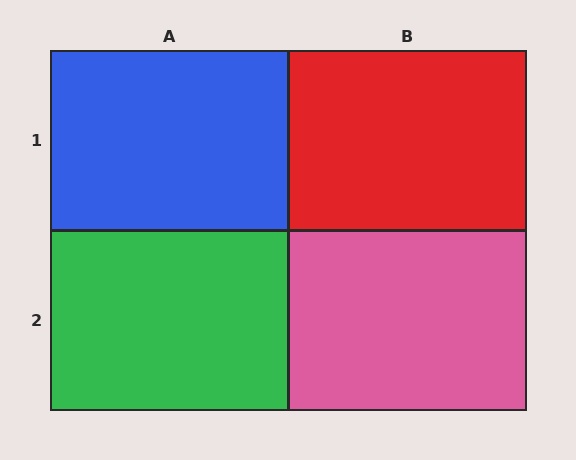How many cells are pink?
1 cell is pink.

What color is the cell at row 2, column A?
Green.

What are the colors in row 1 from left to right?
Blue, red.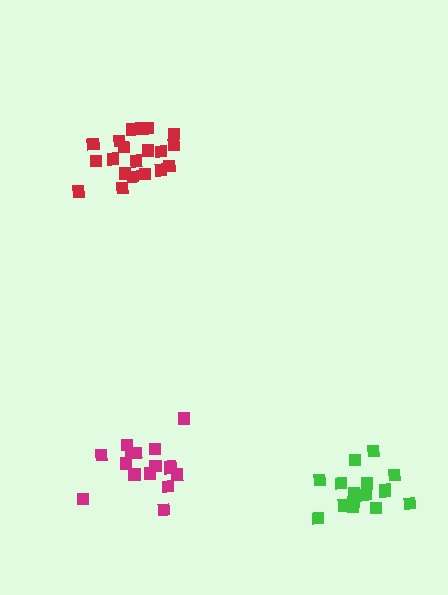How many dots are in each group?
Group 1: 16 dots, Group 2: 17 dots, Group 3: 20 dots (53 total).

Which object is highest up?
The red cluster is topmost.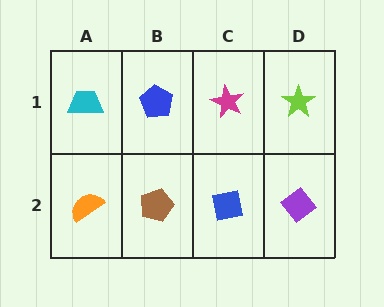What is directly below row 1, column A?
An orange semicircle.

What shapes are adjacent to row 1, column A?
An orange semicircle (row 2, column A), a blue pentagon (row 1, column B).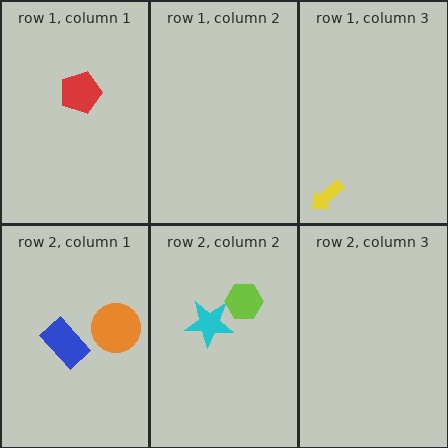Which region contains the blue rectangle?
The row 2, column 1 region.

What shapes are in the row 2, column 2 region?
The lime hexagon, the cyan star.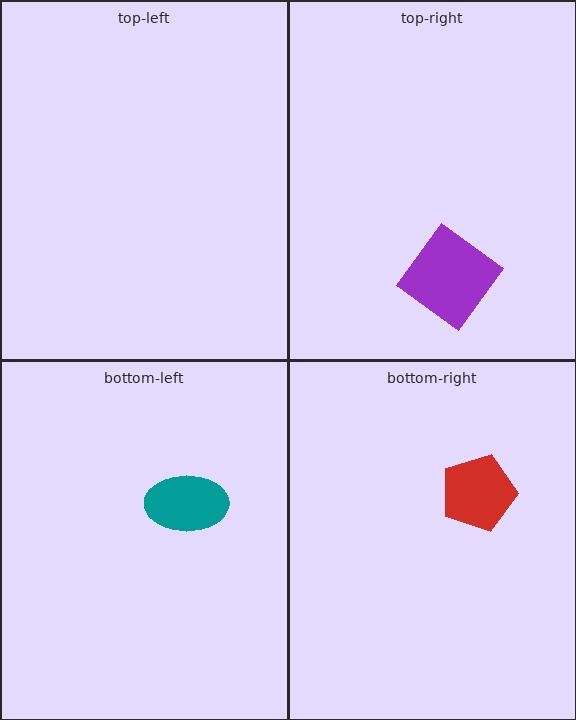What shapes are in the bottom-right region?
The red pentagon.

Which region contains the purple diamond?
The top-right region.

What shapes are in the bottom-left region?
The teal ellipse.